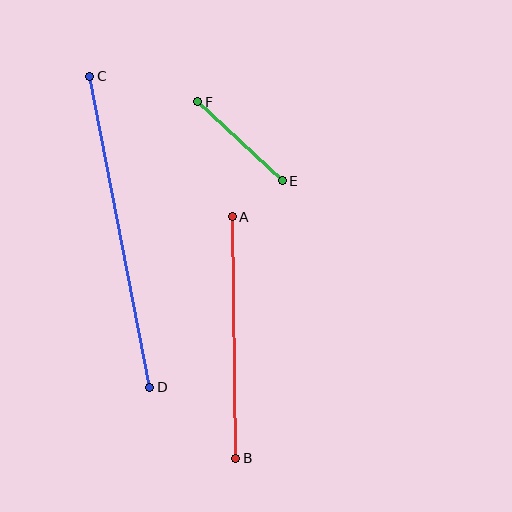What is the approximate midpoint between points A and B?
The midpoint is at approximately (234, 338) pixels.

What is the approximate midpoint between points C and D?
The midpoint is at approximately (120, 232) pixels.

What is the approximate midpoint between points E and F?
The midpoint is at approximately (240, 141) pixels.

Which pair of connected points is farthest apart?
Points C and D are farthest apart.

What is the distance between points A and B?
The distance is approximately 242 pixels.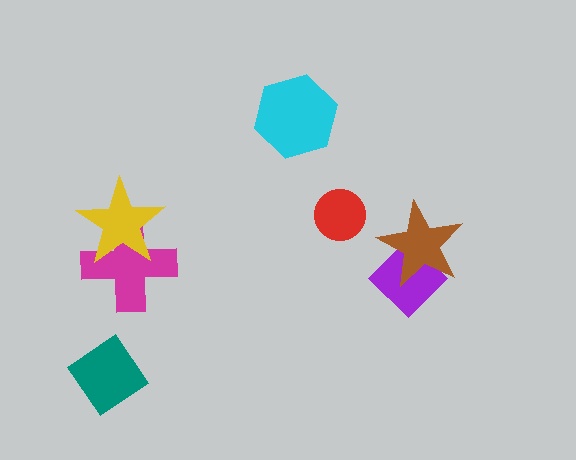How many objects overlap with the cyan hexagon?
0 objects overlap with the cyan hexagon.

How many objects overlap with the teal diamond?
0 objects overlap with the teal diamond.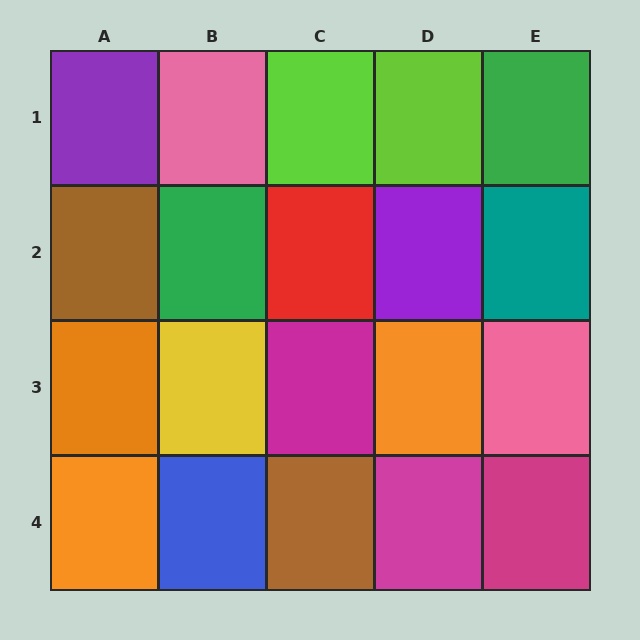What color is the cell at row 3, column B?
Yellow.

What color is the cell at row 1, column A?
Purple.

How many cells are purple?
2 cells are purple.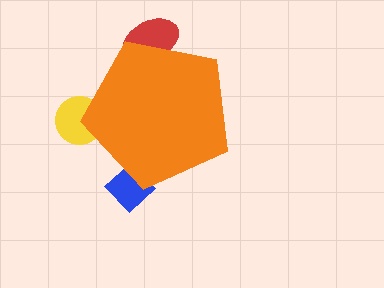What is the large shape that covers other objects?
An orange pentagon.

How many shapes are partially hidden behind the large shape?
3 shapes are partially hidden.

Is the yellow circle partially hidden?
Yes, the yellow circle is partially hidden behind the orange pentagon.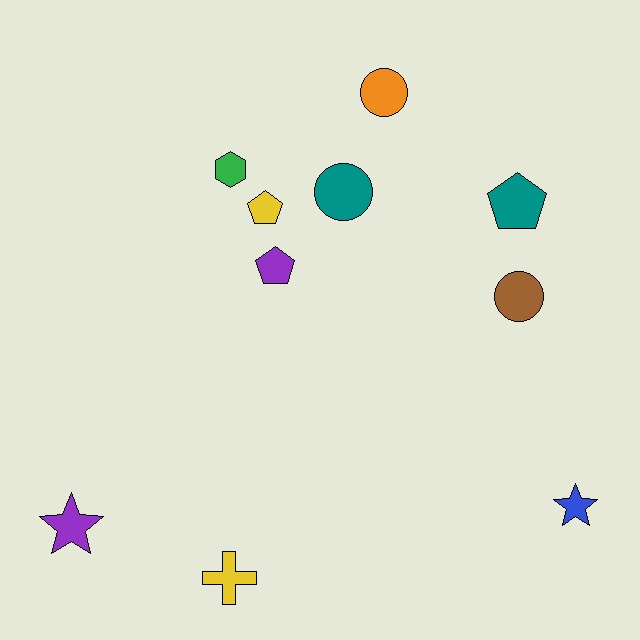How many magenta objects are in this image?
There are no magenta objects.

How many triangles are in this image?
There are no triangles.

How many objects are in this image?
There are 10 objects.